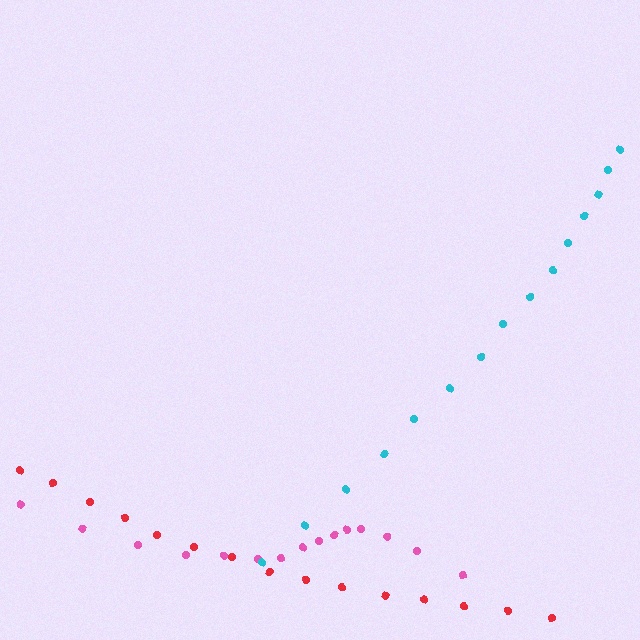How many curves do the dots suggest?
There are 3 distinct paths.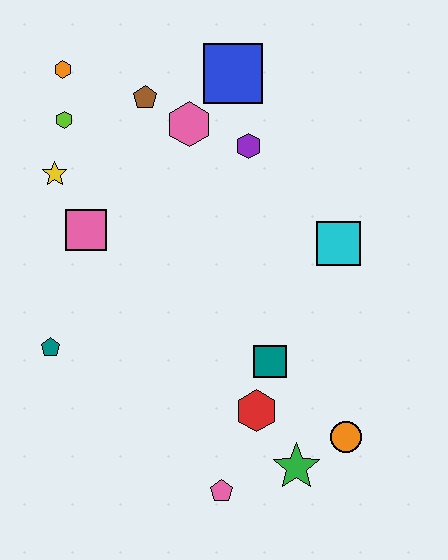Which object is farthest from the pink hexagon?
The pink pentagon is farthest from the pink hexagon.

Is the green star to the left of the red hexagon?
No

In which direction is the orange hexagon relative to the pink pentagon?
The orange hexagon is above the pink pentagon.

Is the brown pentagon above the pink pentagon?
Yes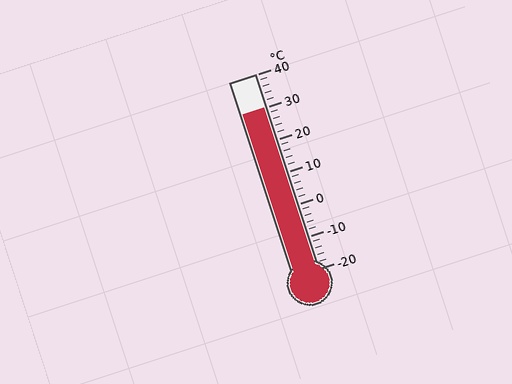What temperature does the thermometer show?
The thermometer shows approximately 30°C.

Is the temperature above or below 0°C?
The temperature is above 0°C.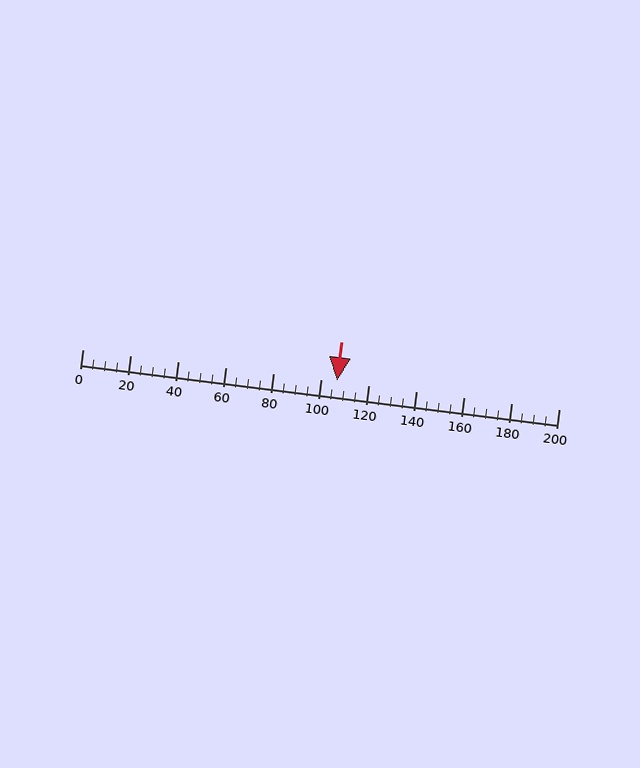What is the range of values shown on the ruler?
The ruler shows values from 0 to 200.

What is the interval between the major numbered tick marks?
The major tick marks are spaced 20 units apart.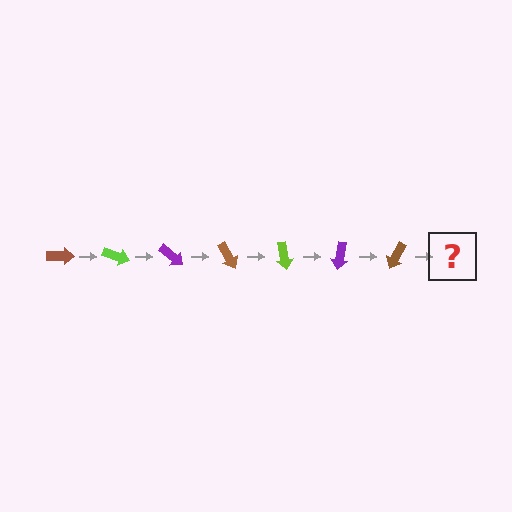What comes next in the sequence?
The next element should be a lime arrow, rotated 140 degrees from the start.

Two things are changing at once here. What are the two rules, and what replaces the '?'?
The two rules are that it rotates 20 degrees each step and the color cycles through brown, lime, and purple. The '?' should be a lime arrow, rotated 140 degrees from the start.